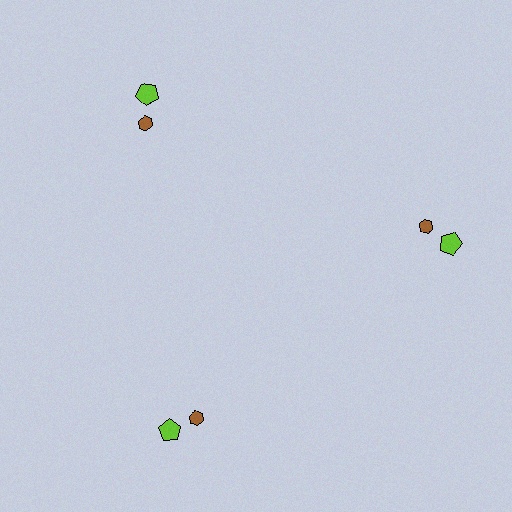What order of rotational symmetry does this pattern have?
This pattern has 3-fold rotational symmetry.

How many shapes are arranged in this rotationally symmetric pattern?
There are 6 shapes, arranged in 3 groups of 2.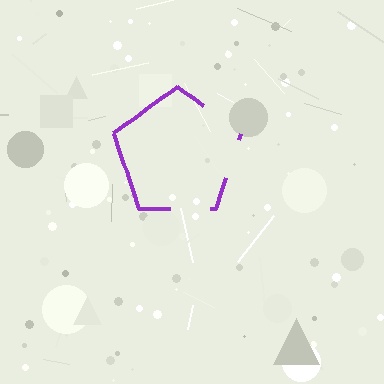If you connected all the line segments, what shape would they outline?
They would outline a pentagon.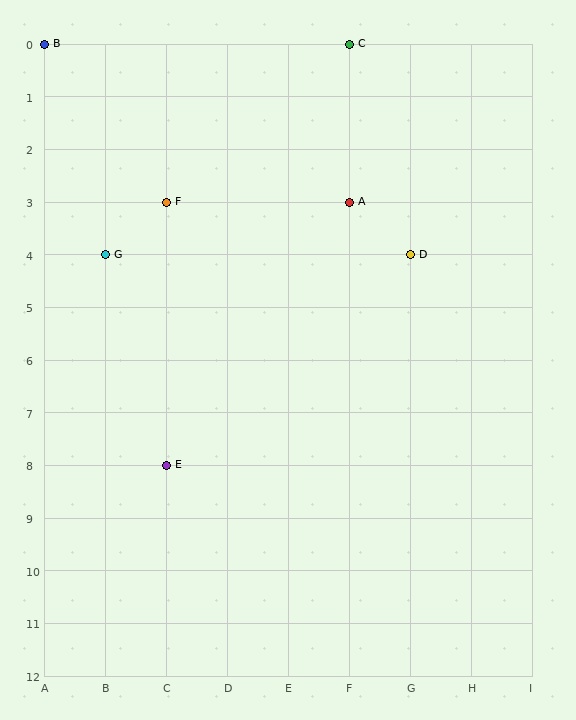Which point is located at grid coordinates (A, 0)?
Point B is at (A, 0).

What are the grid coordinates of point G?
Point G is at grid coordinates (B, 4).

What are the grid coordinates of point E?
Point E is at grid coordinates (C, 8).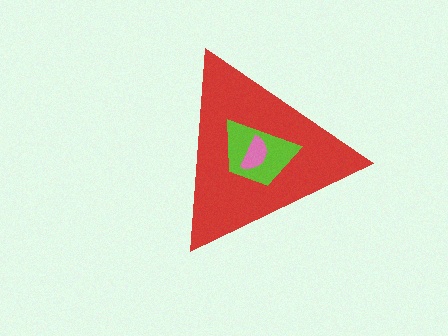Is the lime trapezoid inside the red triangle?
Yes.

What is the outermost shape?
The red triangle.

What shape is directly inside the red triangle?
The lime trapezoid.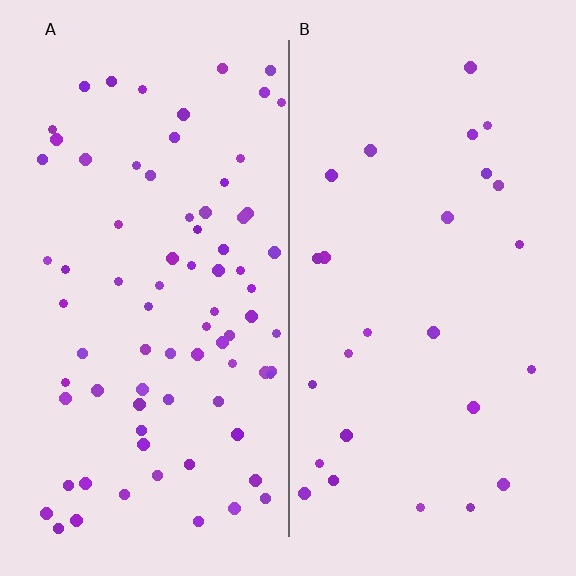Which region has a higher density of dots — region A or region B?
A (the left).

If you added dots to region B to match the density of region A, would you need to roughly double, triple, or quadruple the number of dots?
Approximately triple.